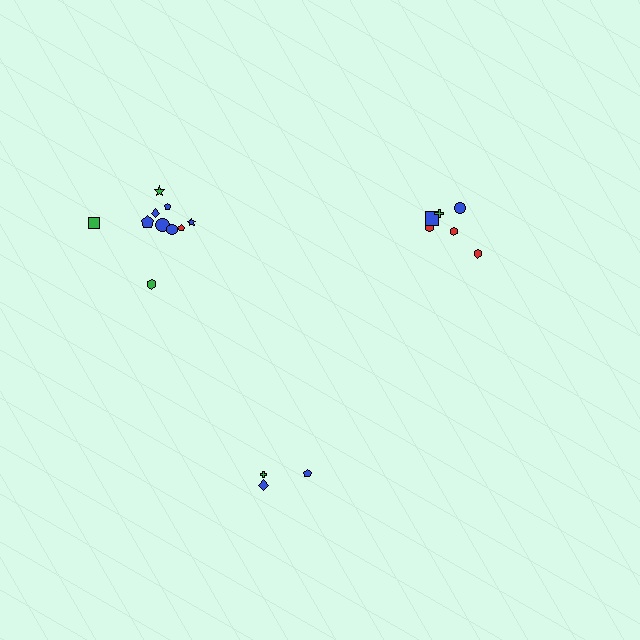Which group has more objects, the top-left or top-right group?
The top-left group.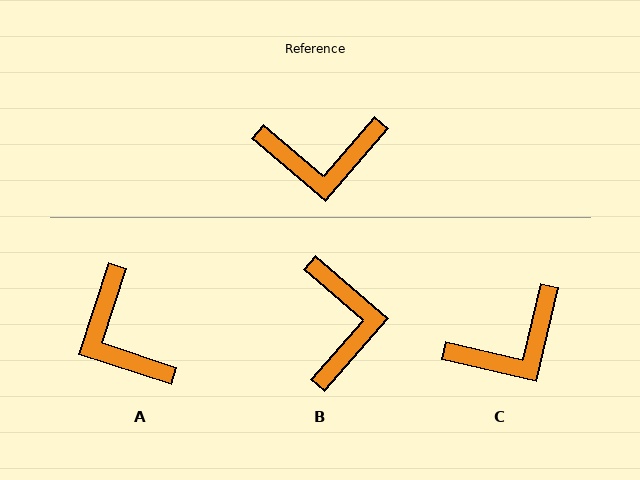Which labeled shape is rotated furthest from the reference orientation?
B, about 90 degrees away.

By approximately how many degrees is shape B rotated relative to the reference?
Approximately 90 degrees counter-clockwise.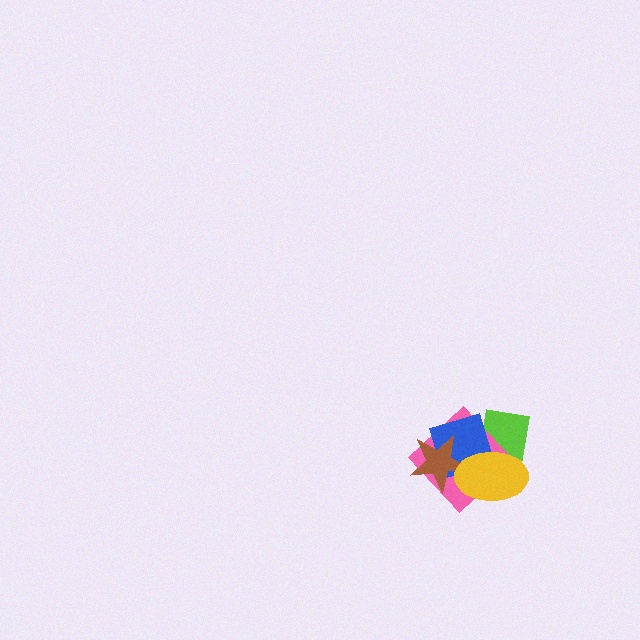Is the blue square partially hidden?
Yes, it is partially covered by another shape.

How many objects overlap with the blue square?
4 objects overlap with the blue square.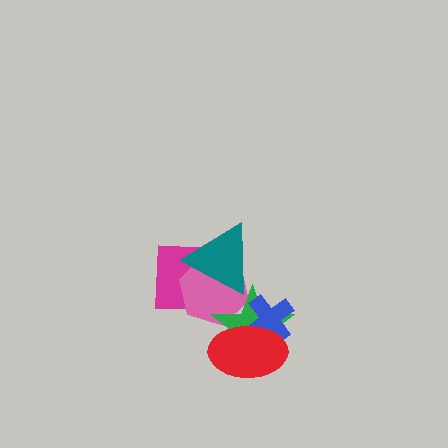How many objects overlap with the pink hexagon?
3 objects overlap with the pink hexagon.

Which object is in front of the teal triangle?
The green star is in front of the teal triangle.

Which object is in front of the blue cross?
The red ellipse is in front of the blue cross.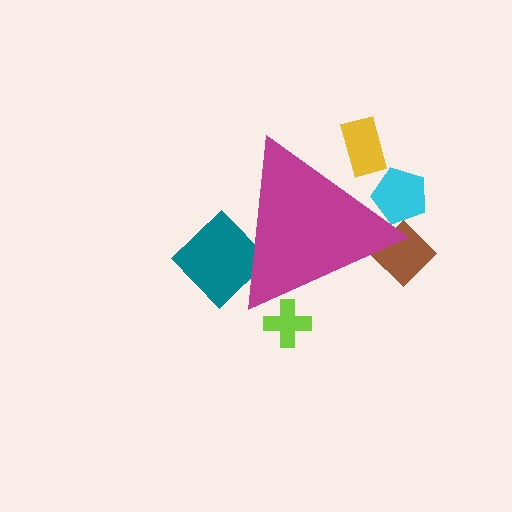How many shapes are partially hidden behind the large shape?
5 shapes are partially hidden.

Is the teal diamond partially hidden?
Yes, the teal diamond is partially hidden behind the magenta triangle.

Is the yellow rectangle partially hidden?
Yes, the yellow rectangle is partially hidden behind the magenta triangle.